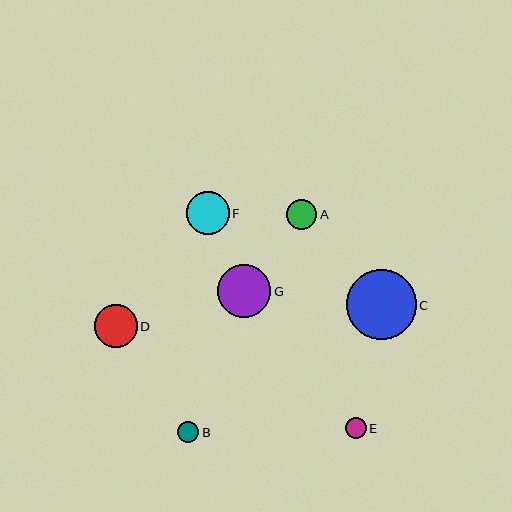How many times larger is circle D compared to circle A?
Circle D is approximately 1.4 times the size of circle A.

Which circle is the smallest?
Circle E is the smallest with a size of approximately 21 pixels.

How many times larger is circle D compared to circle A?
Circle D is approximately 1.4 times the size of circle A.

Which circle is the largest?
Circle C is the largest with a size of approximately 70 pixels.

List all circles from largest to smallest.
From largest to smallest: C, G, F, D, A, B, E.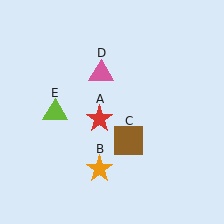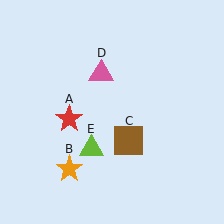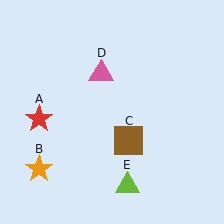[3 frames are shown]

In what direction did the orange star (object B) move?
The orange star (object B) moved left.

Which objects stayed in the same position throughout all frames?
Brown square (object C) and pink triangle (object D) remained stationary.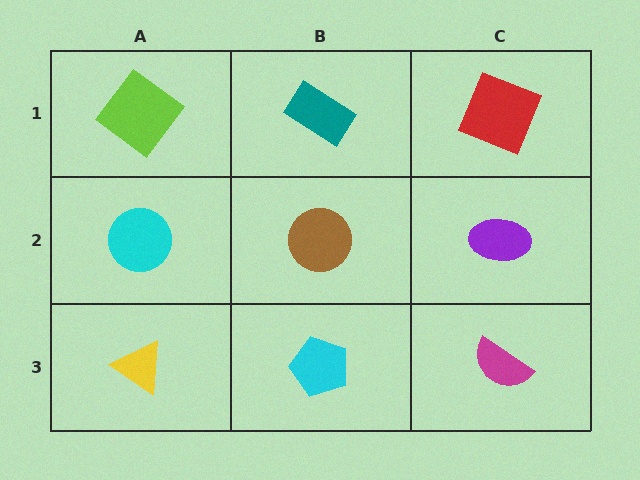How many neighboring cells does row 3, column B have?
3.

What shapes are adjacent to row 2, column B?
A teal rectangle (row 1, column B), a cyan pentagon (row 3, column B), a cyan circle (row 2, column A), a purple ellipse (row 2, column C).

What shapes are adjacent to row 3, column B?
A brown circle (row 2, column B), a yellow triangle (row 3, column A), a magenta semicircle (row 3, column C).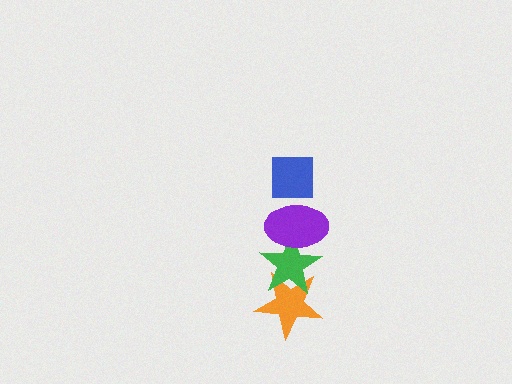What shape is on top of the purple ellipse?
The blue square is on top of the purple ellipse.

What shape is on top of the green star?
The purple ellipse is on top of the green star.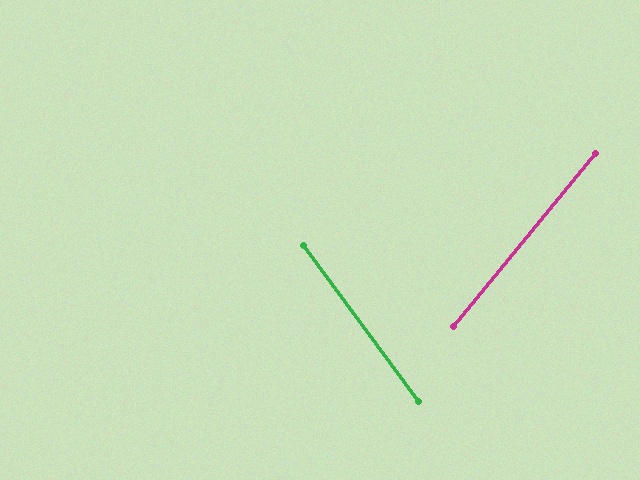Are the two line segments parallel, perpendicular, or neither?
Neither parallel nor perpendicular — they differ by about 76°.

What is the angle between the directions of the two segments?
Approximately 76 degrees.